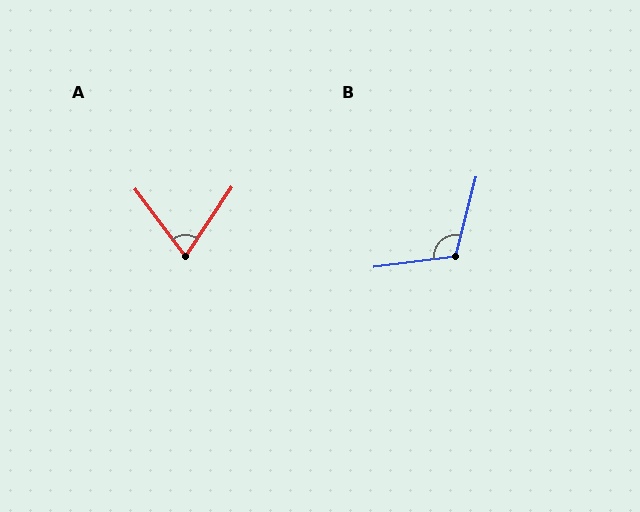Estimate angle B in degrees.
Approximately 113 degrees.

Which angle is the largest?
B, at approximately 113 degrees.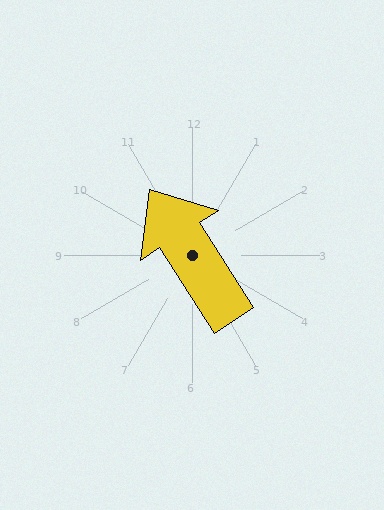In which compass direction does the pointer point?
Northwest.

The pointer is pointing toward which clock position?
Roughly 11 o'clock.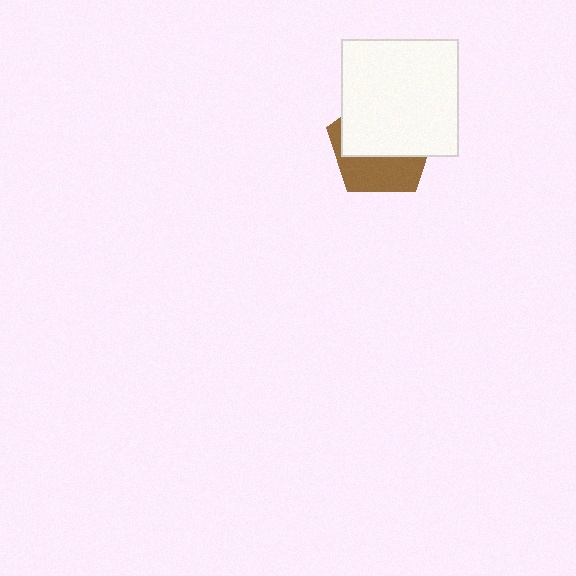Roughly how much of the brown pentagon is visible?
A small part of it is visible (roughly 39%).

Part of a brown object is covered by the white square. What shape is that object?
It is a pentagon.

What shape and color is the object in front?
The object in front is a white square.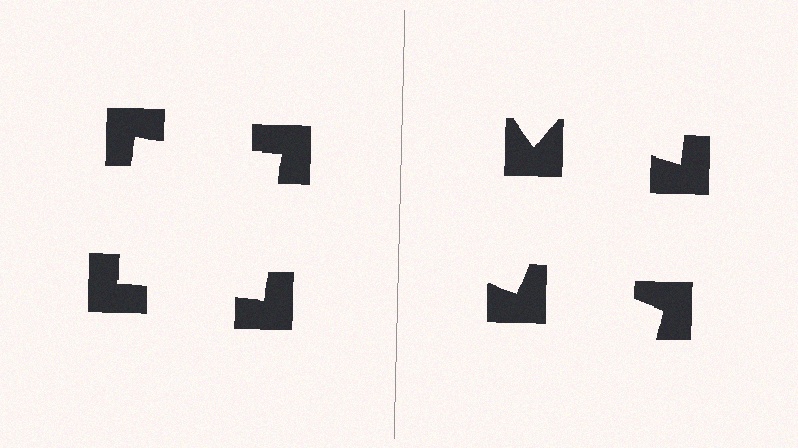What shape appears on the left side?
An illusory square.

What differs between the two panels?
The notched squares are positioned identically on both sides; only the wedge orientations differ. On the left they align to a square; on the right they are misaligned.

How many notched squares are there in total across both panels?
8 — 4 on each side.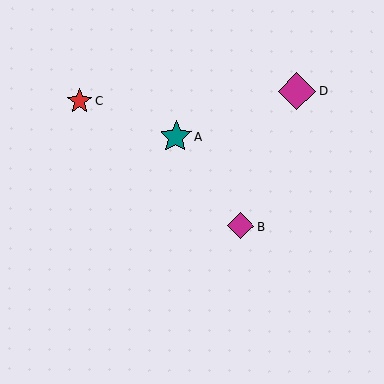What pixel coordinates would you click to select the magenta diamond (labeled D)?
Click at (297, 91) to select the magenta diamond D.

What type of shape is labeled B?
Shape B is a magenta diamond.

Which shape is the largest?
The magenta diamond (labeled D) is the largest.